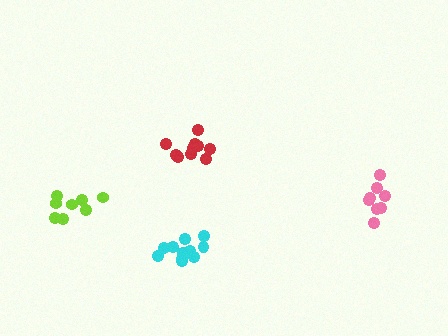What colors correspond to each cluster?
The clusters are colored: lime, red, pink, cyan.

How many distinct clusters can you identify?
There are 4 distinct clusters.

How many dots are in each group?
Group 1: 8 dots, Group 2: 11 dots, Group 3: 8 dots, Group 4: 12 dots (39 total).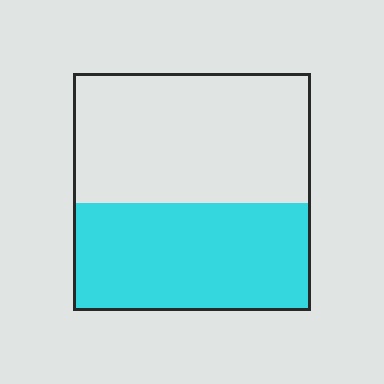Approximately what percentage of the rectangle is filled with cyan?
Approximately 45%.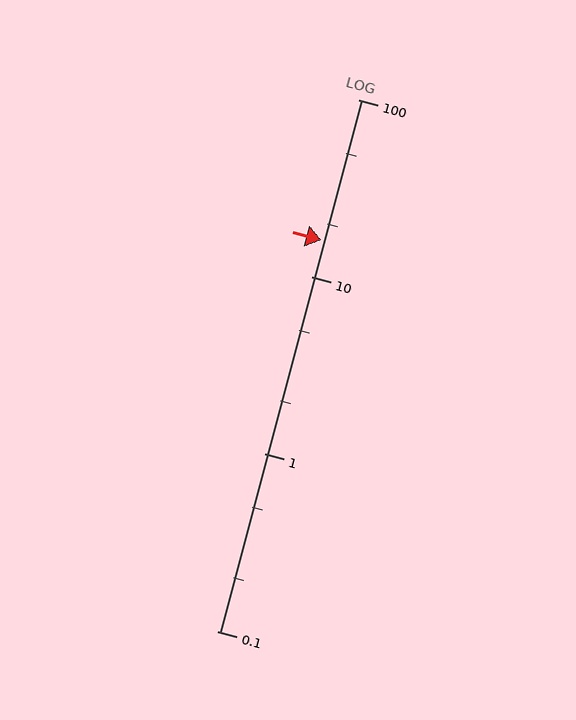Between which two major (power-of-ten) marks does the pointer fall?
The pointer is between 10 and 100.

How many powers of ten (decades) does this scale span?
The scale spans 3 decades, from 0.1 to 100.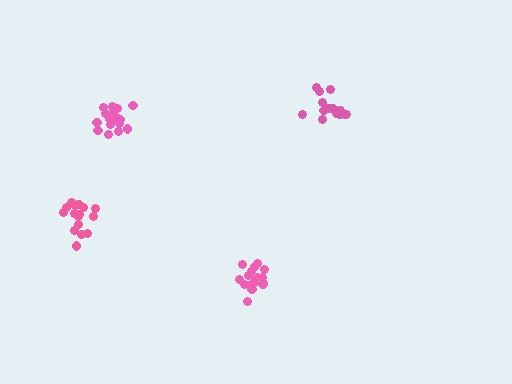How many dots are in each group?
Group 1: 17 dots, Group 2: 20 dots, Group 3: 20 dots, Group 4: 18 dots (75 total).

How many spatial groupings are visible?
There are 4 spatial groupings.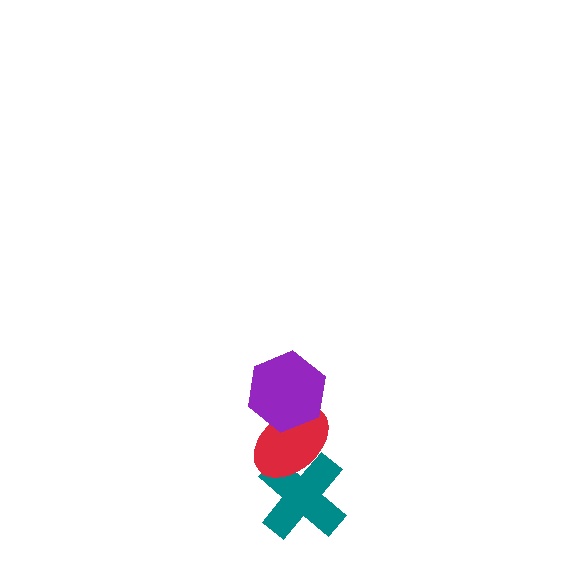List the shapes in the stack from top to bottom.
From top to bottom: the purple hexagon, the red ellipse, the teal cross.